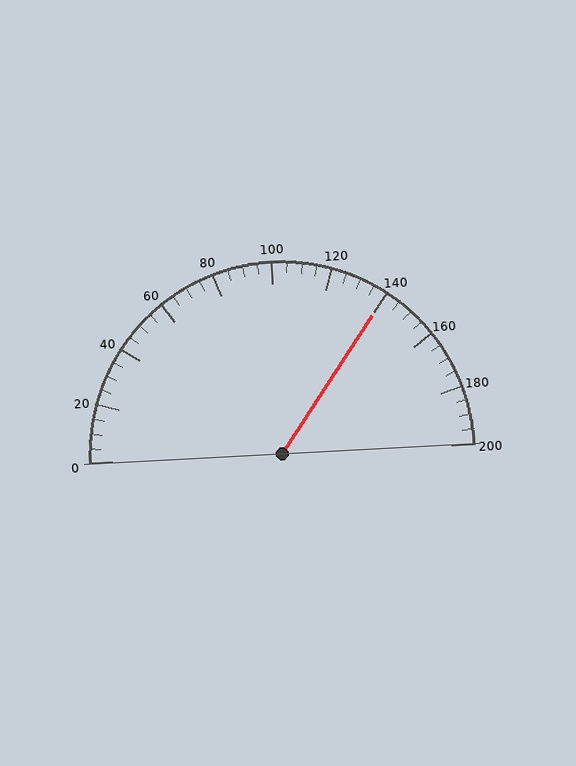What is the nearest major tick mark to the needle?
The nearest major tick mark is 140.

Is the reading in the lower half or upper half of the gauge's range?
The reading is in the upper half of the range (0 to 200).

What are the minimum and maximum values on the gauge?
The gauge ranges from 0 to 200.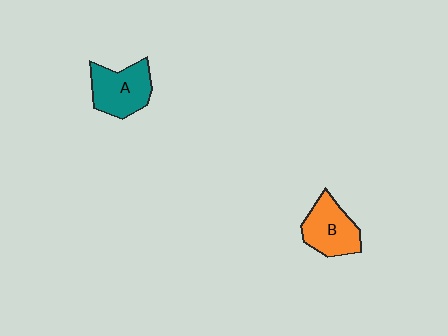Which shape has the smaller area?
Shape B (orange).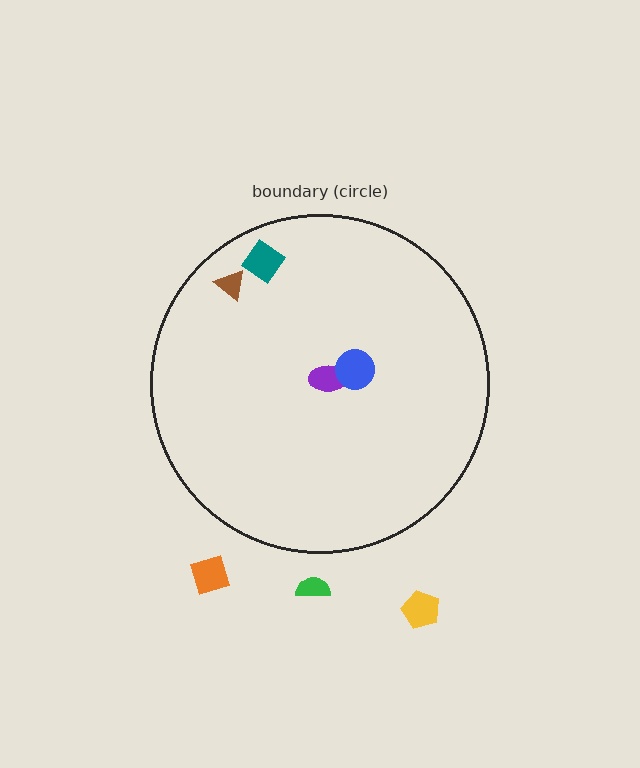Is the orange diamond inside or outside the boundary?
Outside.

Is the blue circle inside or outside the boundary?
Inside.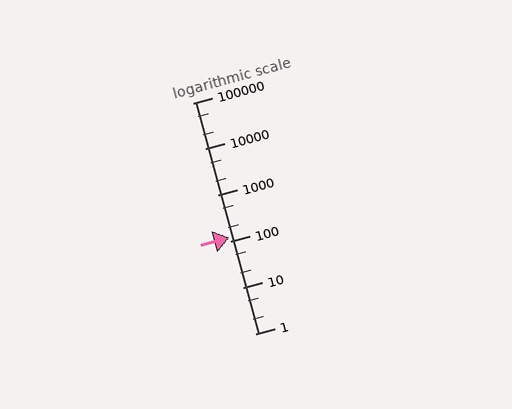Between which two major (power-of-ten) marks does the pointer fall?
The pointer is between 100 and 1000.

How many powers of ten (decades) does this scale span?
The scale spans 5 decades, from 1 to 100000.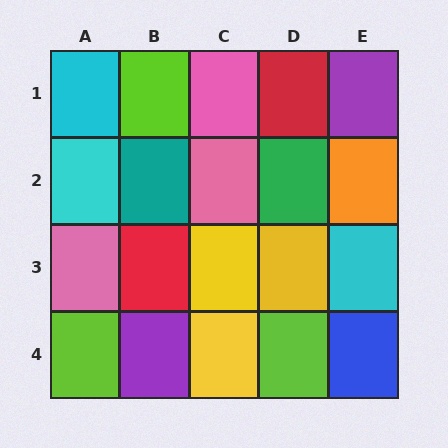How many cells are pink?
3 cells are pink.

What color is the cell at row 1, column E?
Purple.